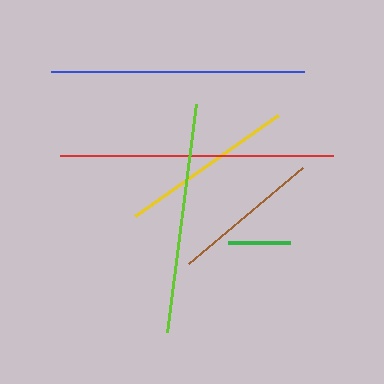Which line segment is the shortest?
The green line is the shortest at approximately 61 pixels.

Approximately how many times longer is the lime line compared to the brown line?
The lime line is approximately 1.5 times the length of the brown line.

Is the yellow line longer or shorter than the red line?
The red line is longer than the yellow line.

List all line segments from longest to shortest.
From longest to shortest: red, blue, lime, yellow, brown, green.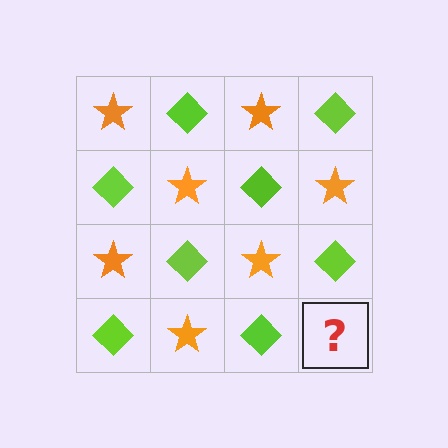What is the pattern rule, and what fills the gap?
The rule is that it alternates orange star and lime diamond in a checkerboard pattern. The gap should be filled with an orange star.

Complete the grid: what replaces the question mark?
The question mark should be replaced with an orange star.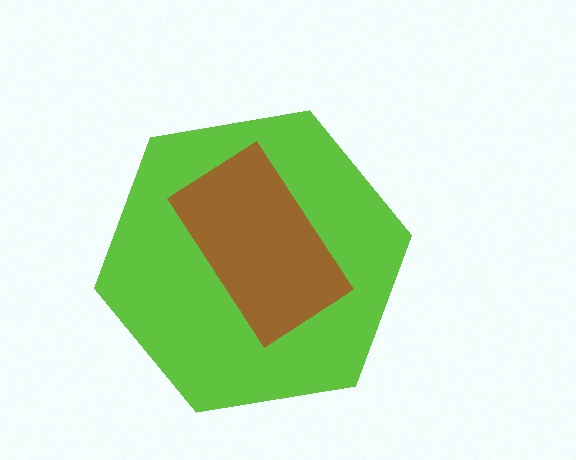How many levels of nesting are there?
2.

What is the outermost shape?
The lime hexagon.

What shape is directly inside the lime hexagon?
The brown rectangle.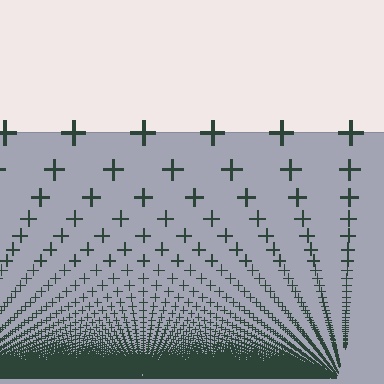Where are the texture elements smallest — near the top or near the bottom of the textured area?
Near the bottom.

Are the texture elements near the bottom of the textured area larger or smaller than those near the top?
Smaller. The gradient is inverted — elements near the bottom are smaller and denser.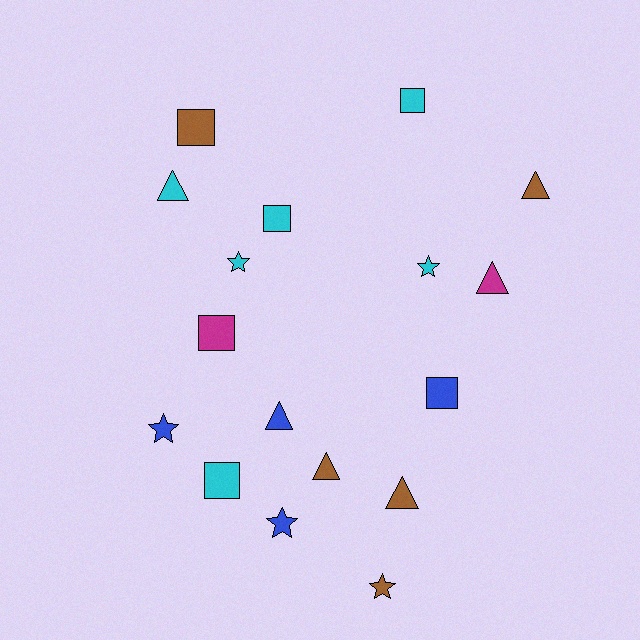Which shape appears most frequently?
Triangle, with 6 objects.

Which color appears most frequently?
Cyan, with 6 objects.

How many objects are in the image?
There are 17 objects.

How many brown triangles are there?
There are 3 brown triangles.